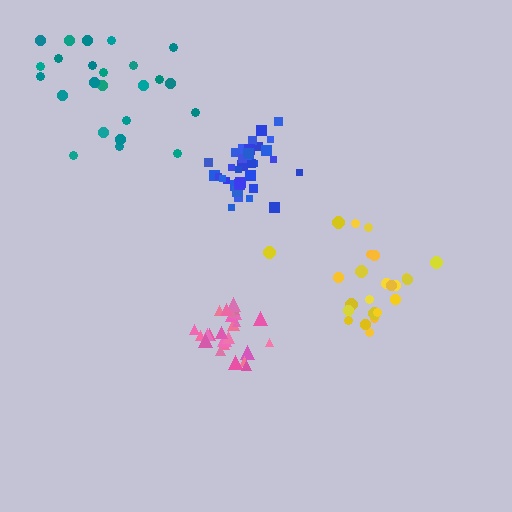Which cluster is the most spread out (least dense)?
Teal.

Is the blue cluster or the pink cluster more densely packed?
Blue.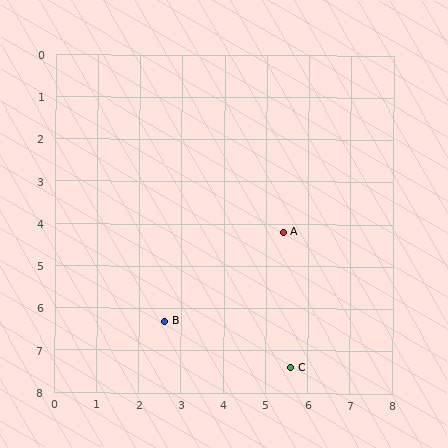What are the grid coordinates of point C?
Point C is at approximately (5.6, 7.4).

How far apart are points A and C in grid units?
Points A and C are about 3.2 grid units apart.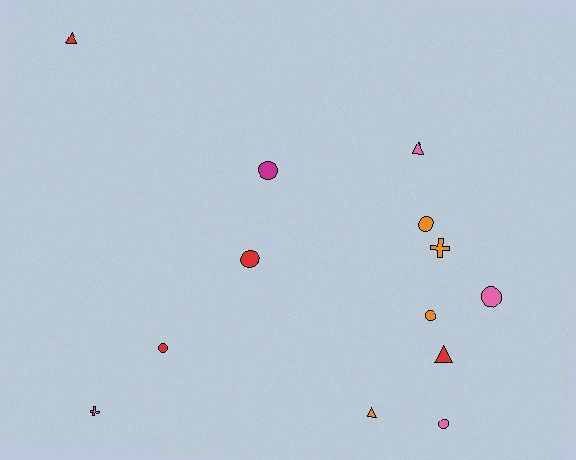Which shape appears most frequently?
Circle, with 7 objects.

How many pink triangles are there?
There is 1 pink triangle.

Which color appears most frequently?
Red, with 4 objects.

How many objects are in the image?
There are 13 objects.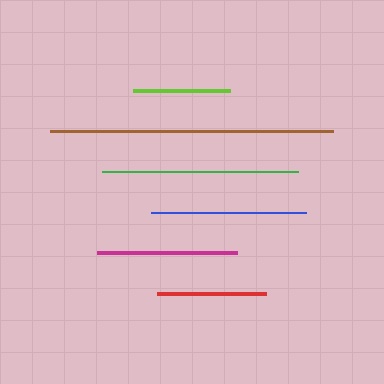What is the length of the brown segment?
The brown segment is approximately 283 pixels long.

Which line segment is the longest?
The brown line is the longest at approximately 283 pixels.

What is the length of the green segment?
The green segment is approximately 195 pixels long.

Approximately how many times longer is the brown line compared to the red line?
The brown line is approximately 2.6 times the length of the red line.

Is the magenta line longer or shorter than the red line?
The magenta line is longer than the red line.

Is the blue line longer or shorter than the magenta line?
The blue line is longer than the magenta line.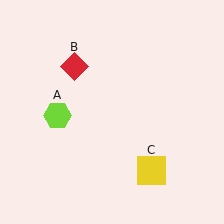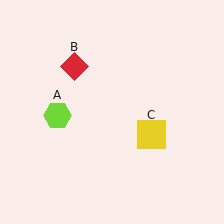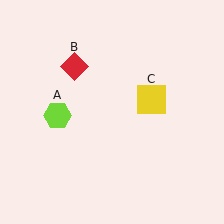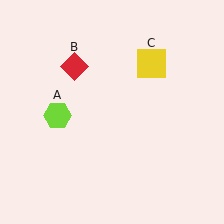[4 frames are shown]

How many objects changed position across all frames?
1 object changed position: yellow square (object C).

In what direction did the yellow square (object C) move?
The yellow square (object C) moved up.